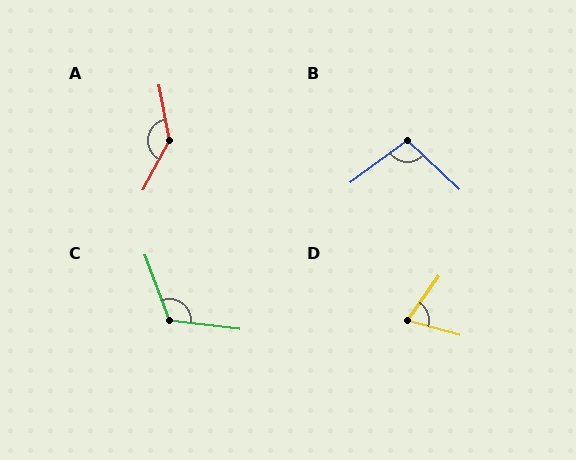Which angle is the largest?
A, at approximately 141 degrees.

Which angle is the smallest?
D, at approximately 71 degrees.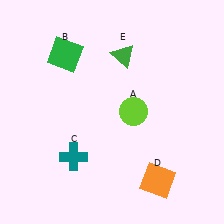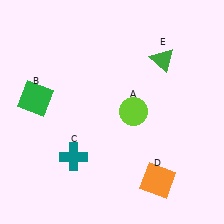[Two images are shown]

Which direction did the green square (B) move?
The green square (B) moved down.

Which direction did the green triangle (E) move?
The green triangle (E) moved right.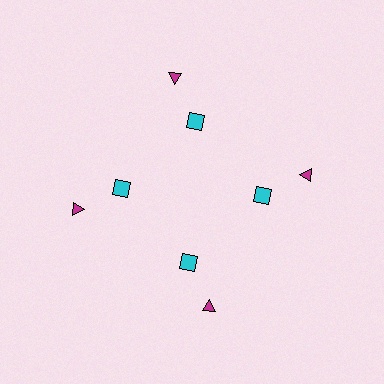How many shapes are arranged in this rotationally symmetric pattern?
There are 8 shapes, arranged in 4 groups of 2.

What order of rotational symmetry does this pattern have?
This pattern has 4-fold rotational symmetry.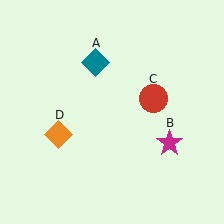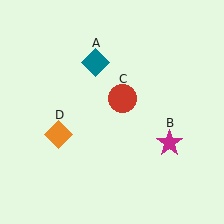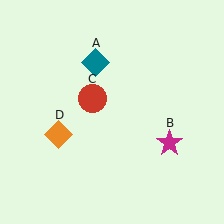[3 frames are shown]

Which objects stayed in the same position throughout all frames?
Teal diamond (object A) and magenta star (object B) and orange diamond (object D) remained stationary.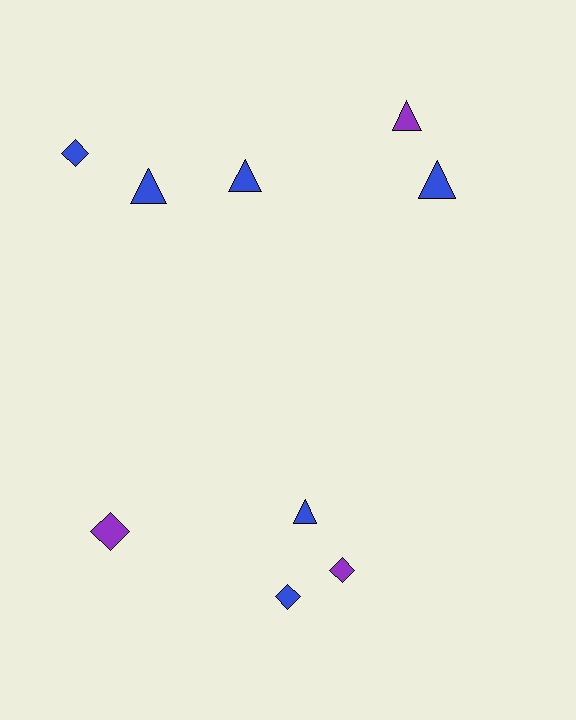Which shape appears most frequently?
Triangle, with 5 objects.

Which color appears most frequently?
Blue, with 6 objects.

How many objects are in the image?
There are 9 objects.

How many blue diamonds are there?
There are 2 blue diamonds.